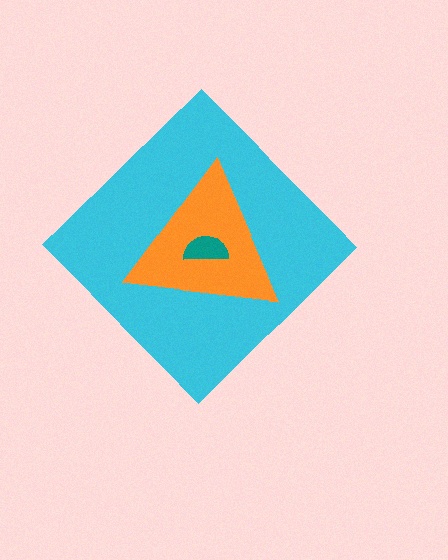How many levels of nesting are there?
3.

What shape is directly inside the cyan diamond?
The orange triangle.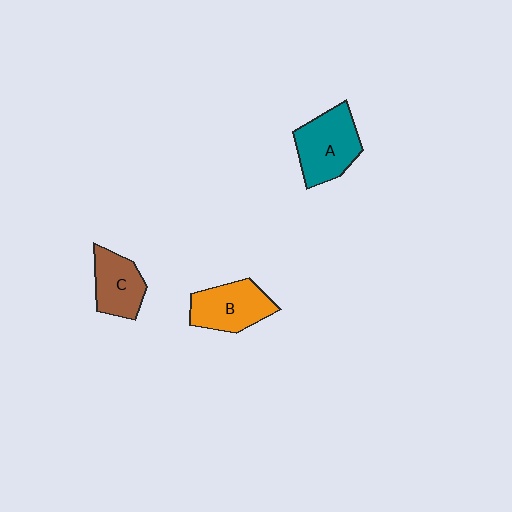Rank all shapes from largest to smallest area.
From largest to smallest: A (teal), B (orange), C (brown).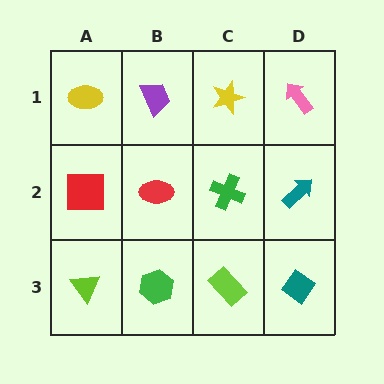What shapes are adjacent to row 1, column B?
A red ellipse (row 2, column B), a yellow ellipse (row 1, column A), a yellow star (row 1, column C).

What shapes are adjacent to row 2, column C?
A yellow star (row 1, column C), a lime rectangle (row 3, column C), a red ellipse (row 2, column B), a teal arrow (row 2, column D).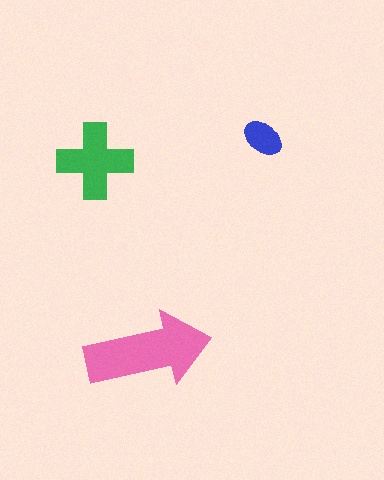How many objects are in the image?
There are 3 objects in the image.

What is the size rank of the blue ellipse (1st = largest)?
3rd.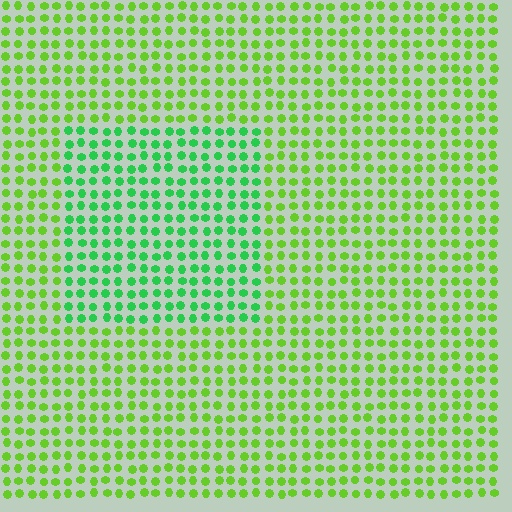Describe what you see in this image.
The image is filled with small lime elements in a uniform arrangement. A rectangle-shaped region is visible where the elements are tinted to a slightly different hue, forming a subtle color boundary.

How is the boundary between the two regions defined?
The boundary is defined purely by a slight shift in hue (about 37 degrees). Spacing, size, and orientation are identical on both sides.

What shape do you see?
I see a rectangle.